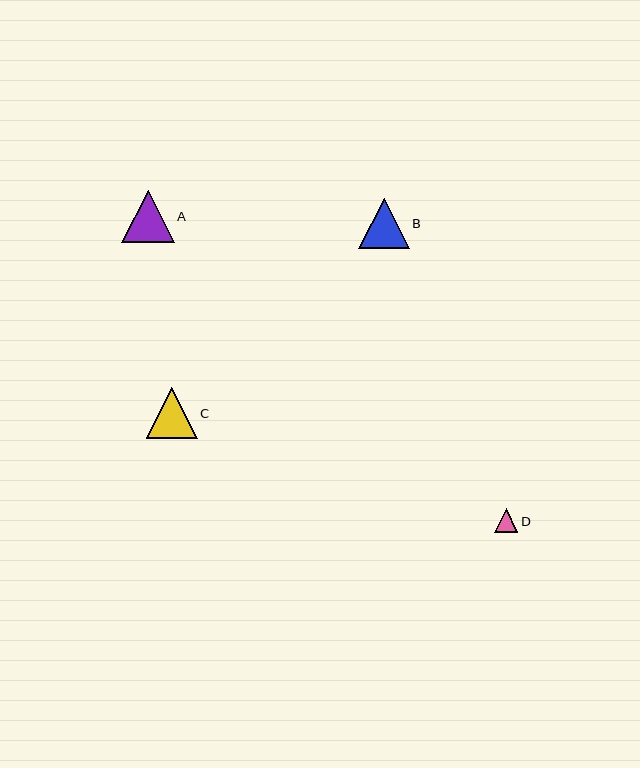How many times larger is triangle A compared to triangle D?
Triangle A is approximately 2.2 times the size of triangle D.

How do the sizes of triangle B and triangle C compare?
Triangle B and triangle C are approximately the same size.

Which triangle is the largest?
Triangle A is the largest with a size of approximately 53 pixels.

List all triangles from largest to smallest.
From largest to smallest: A, B, C, D.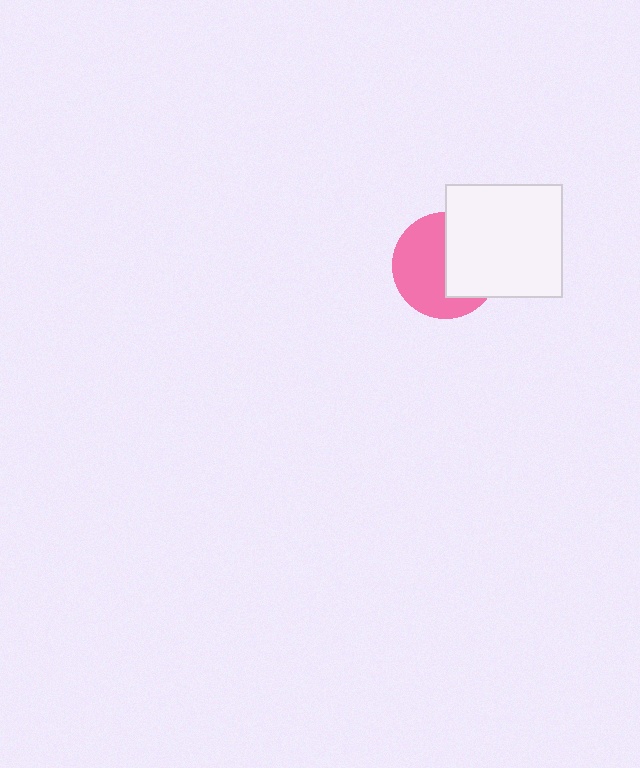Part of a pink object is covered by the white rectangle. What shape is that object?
It is a circle.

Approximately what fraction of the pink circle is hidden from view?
Roughly 43% of the pink circle is hidden behind the white rectangle.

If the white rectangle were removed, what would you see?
You would see the complete pink circle.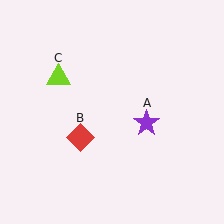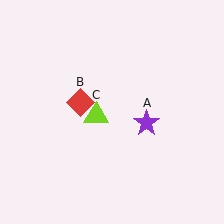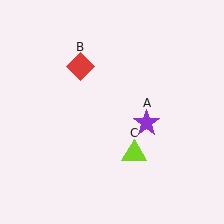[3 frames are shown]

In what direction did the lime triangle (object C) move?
The lime triangle (object C) moved down and to the right.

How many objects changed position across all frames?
2 objects changed position: red diamond (object B), lime triangle (object C).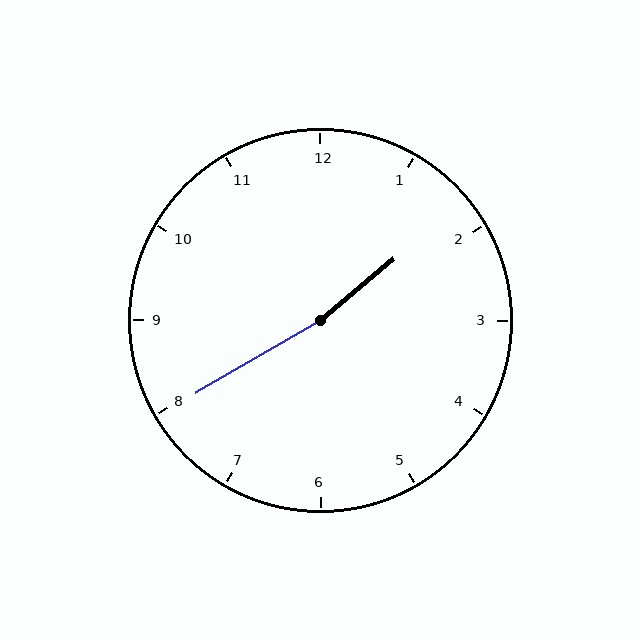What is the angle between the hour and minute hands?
Approximately 170 degrees.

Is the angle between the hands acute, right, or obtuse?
It is obtuse.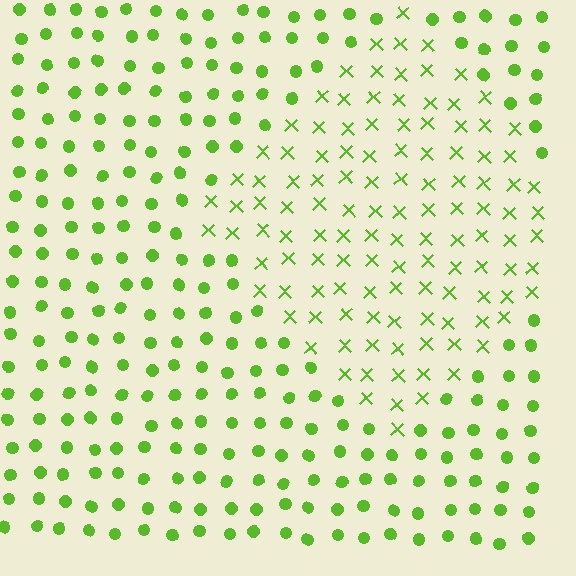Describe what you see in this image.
The image is filled with small lime elements arranged in a uniform grid. A diamond-shaped region contains X marks, while the surrounding area contains circles. The boundary is defined purely by the change in element shape.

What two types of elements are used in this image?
The image uses X marks inside the diamond region and circles outside it.